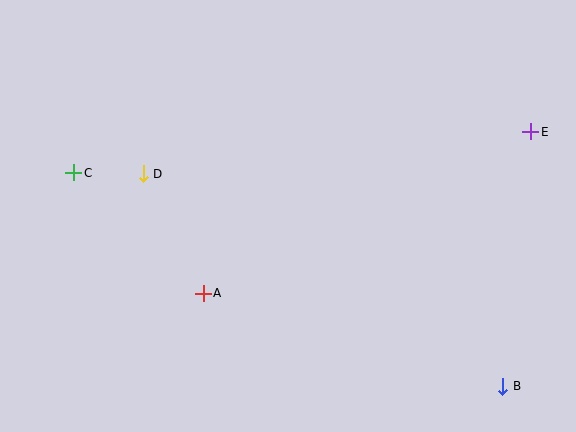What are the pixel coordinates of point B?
Point B is at (503, 386).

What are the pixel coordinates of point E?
Point E is at (531, 132).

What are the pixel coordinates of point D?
Point D is at (143, 174).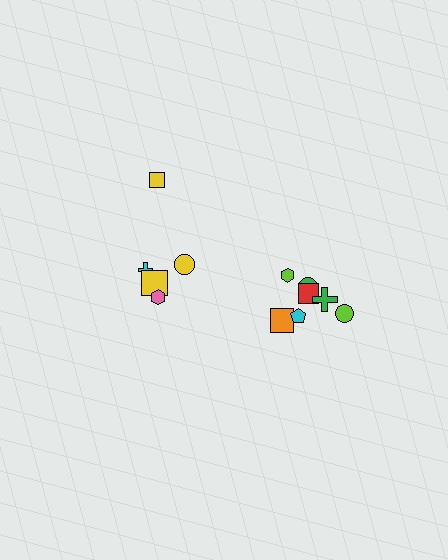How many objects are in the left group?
There are 5 objects.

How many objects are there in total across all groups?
There are 12 objects.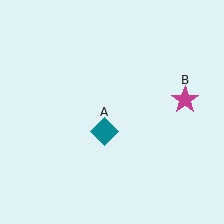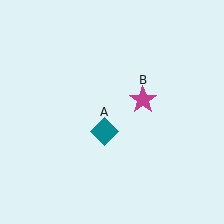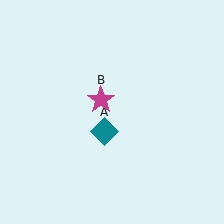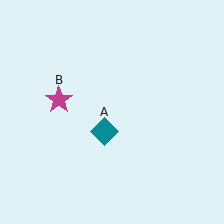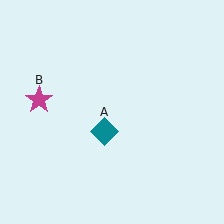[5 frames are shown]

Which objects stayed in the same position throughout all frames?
Teal diamond (object A) remained stationary.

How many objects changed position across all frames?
1 object changed position: magenta star (object B).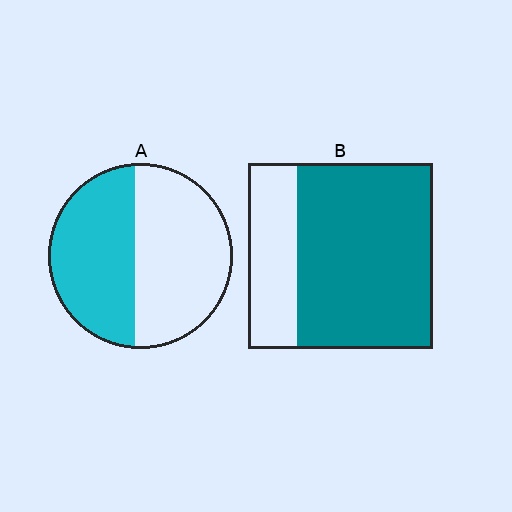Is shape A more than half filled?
Roughly half.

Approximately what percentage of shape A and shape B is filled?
A is approximately 45% and B is approximately 75%.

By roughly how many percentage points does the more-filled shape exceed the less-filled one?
By roughly 25 percentage points (B over A).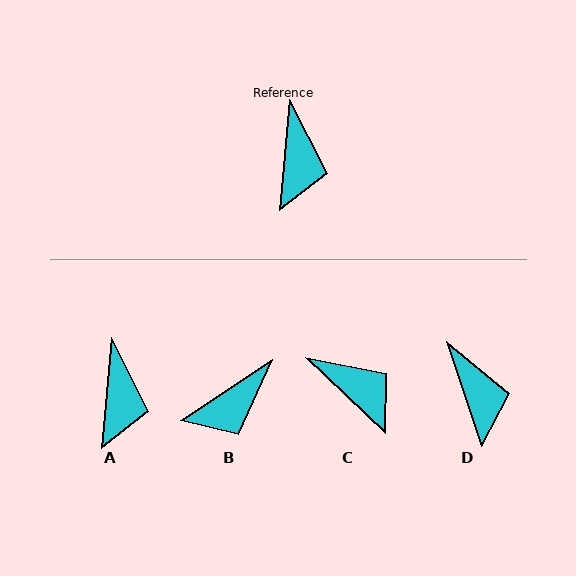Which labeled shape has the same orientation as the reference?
A.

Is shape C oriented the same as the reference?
No, it is off by about 52 degrees.